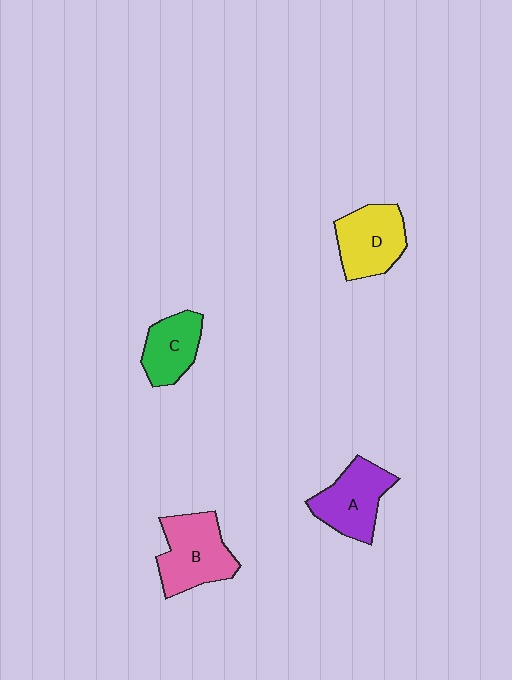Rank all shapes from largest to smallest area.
From largest to smallest: B (pink), D (yellow), A (purple), C (green).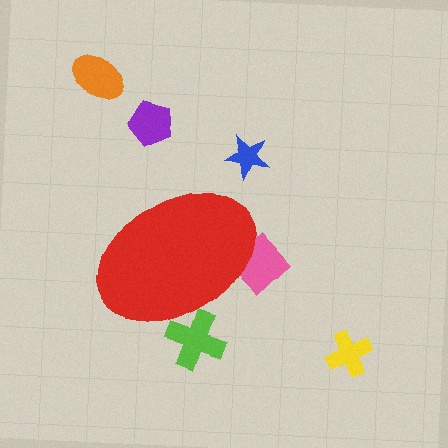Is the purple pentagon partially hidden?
No, the purple pentagon is fully visible.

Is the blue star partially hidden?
No, the blue star is fully visible.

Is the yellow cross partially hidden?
No, the yellow cross is fully visible.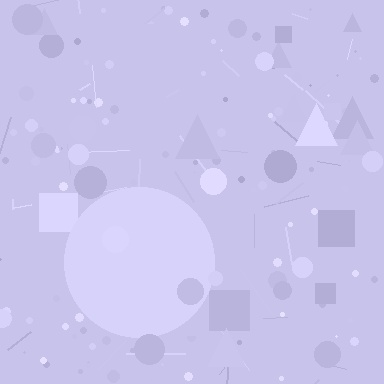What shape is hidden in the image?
A circle is hidden in the image.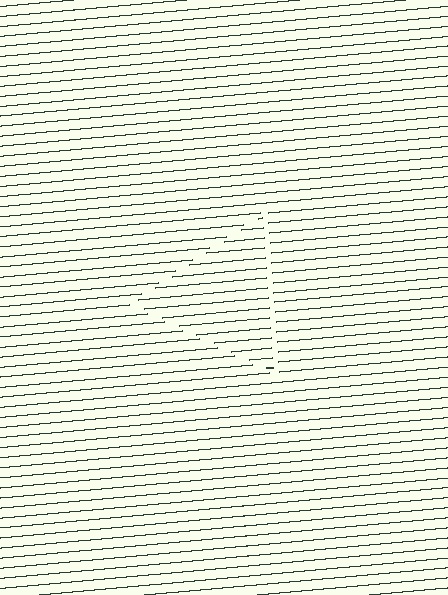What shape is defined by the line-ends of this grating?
An illusory triangle. The interior of the shape contains the same grating, shifted by half a period — the contour is defined by the phase discontinuity where line-ends from the inner and outer gratings abut.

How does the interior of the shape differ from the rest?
The interior of the shape contains the same grating, shifted by half a period — the contour is defined by the phase discontinuity where line-ends from the inner and outer gratings abut.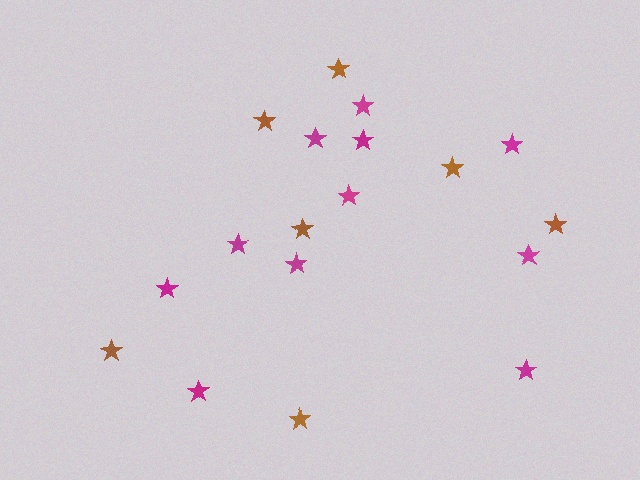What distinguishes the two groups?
There are 2 groups: one group of magenta stars (11) and one group of brown stars (7).